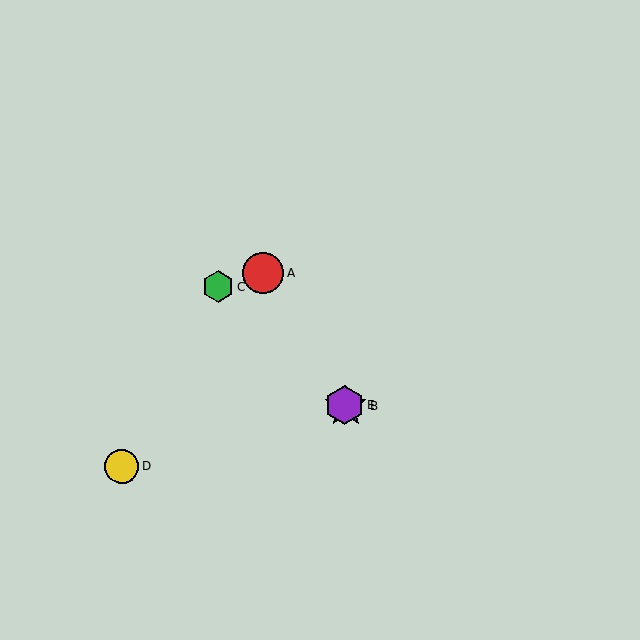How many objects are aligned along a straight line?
3 objects (B, C, E) are aligned along a straight line.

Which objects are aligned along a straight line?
Objects B, C, E are aligned along a straight line.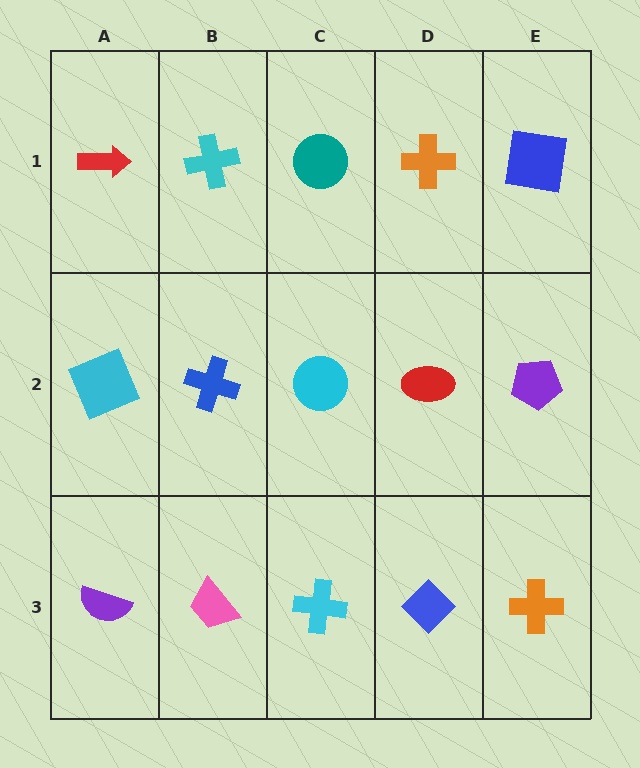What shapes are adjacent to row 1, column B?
A blue cross (row 2, column B), a red arrow (row 1, column A), a teal circle (row 1, column C).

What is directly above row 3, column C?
A cyan circle.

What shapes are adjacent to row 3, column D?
A red ellipse (row 2, column D), a cyan cross (row 3, column C), an orange cross (row 3, column E).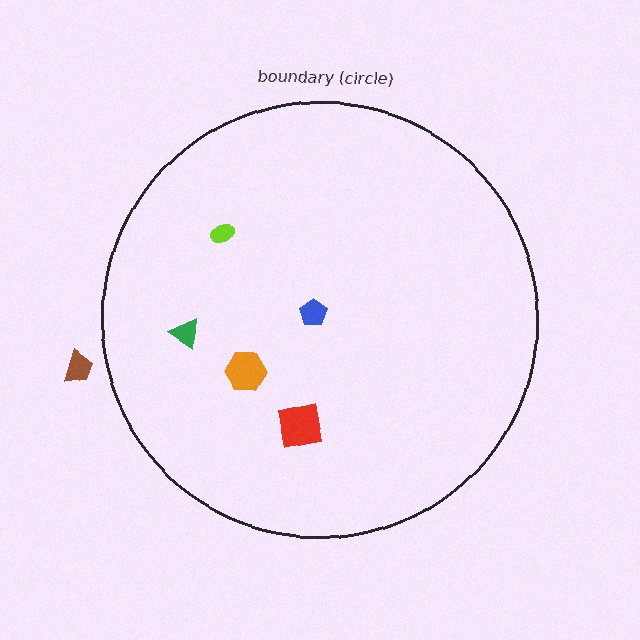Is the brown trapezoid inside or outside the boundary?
Outside.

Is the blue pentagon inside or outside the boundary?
Inside.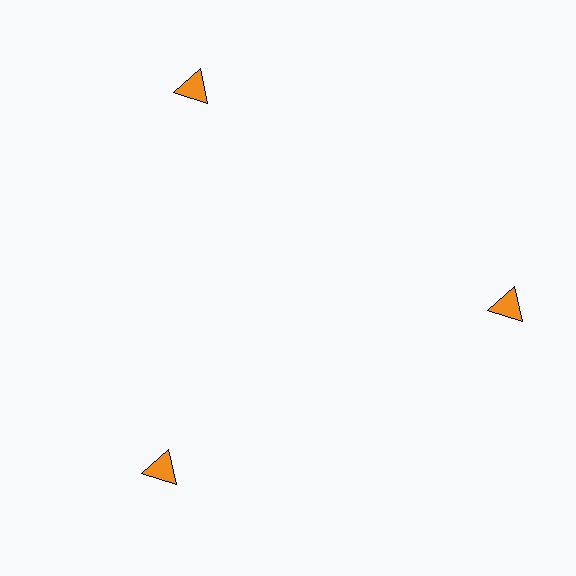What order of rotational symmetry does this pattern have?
This pattern has 3-fold rotational symmetry.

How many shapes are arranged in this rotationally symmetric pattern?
There are 3 shapes, arranged in 3 groups of 1.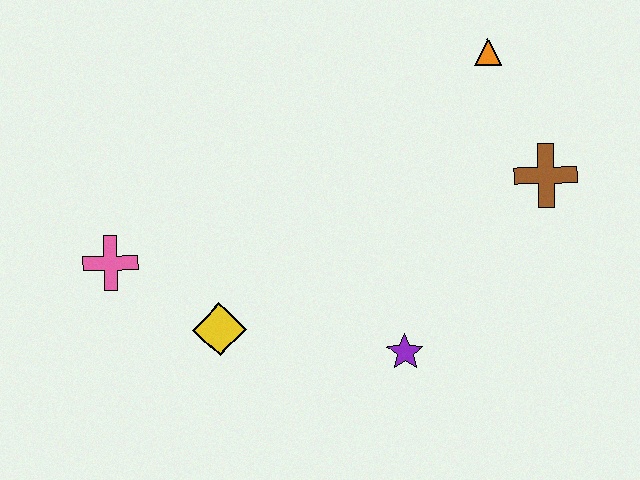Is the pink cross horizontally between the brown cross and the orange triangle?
No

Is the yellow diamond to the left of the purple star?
Yes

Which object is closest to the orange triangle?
The brown cross is closest to the orange triangle.